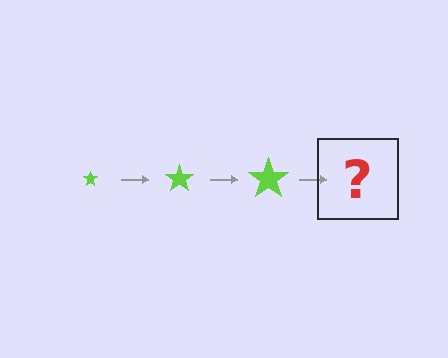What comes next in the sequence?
The next element should be a lime star, larger than the previous one.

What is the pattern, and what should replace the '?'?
The pattern is that the star gets progressively larger each step. The '?' should be a lime star, larger than the previous one.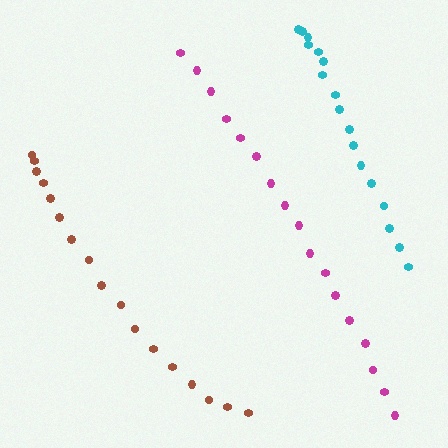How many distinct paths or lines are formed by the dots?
There are 3 distinct paths.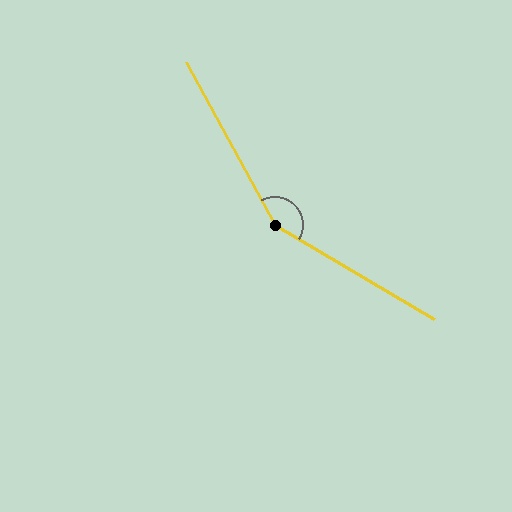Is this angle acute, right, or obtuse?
It is obtuse.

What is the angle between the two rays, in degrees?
Approximately 149 degrees.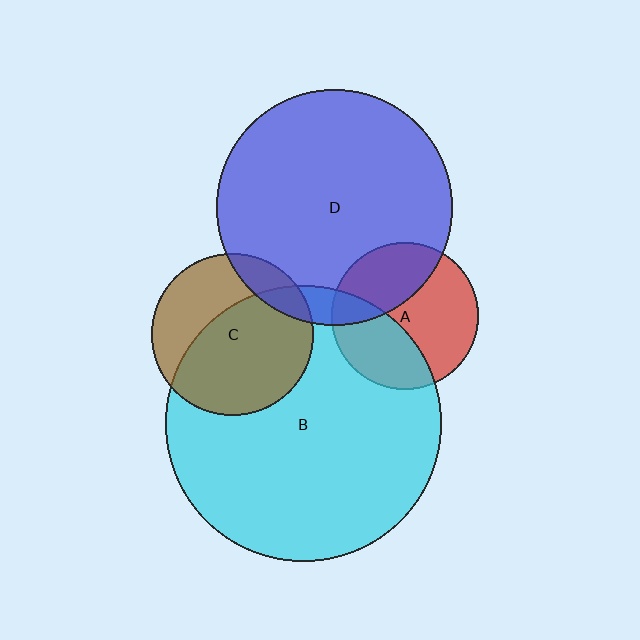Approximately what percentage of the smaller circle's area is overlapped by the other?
Approximately 15%.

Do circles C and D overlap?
Yes.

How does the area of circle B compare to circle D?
Approximately 1.4 times.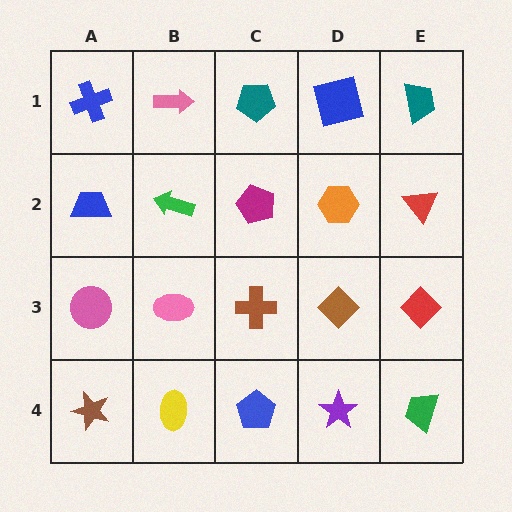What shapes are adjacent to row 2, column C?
A teal pentagon (row 1, column C), a brown cross (row 3, column C), a green arrow (row 2, column B), an orange hexagon (row 2, column D).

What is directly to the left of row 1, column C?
A pink arrow.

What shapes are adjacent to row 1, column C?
A magenta pentagon (row 2, column C), a pink arrow (row 1, column B), a blue square (row 1, column D).